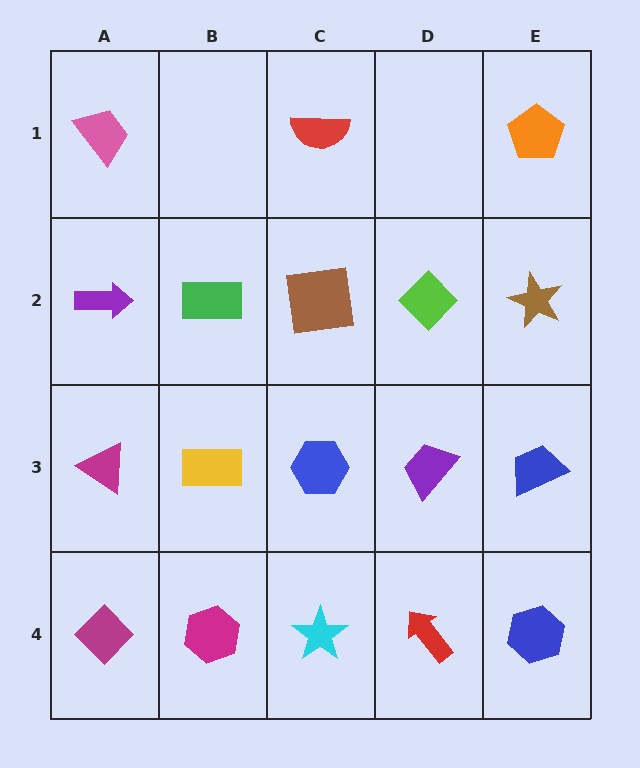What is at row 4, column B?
A magenta hexagon.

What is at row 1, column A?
A pink trapezoid.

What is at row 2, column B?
A green rectangle.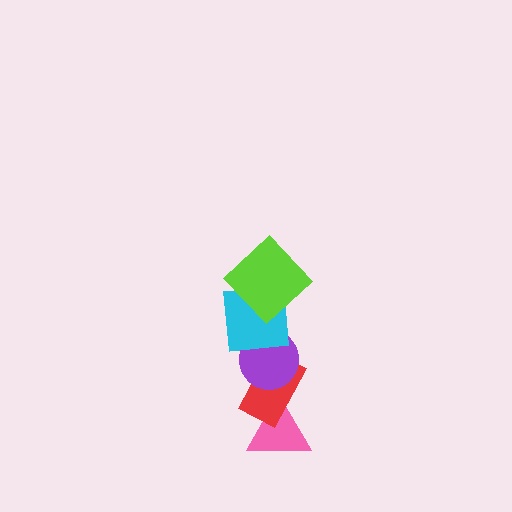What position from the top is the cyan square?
The cyan square is 2nd from the top.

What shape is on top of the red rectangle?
The purple circle is on top of the red rectangle.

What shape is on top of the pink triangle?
The red rectangle is on top of the pink triangle.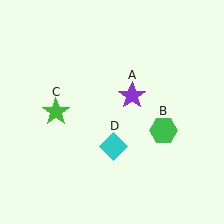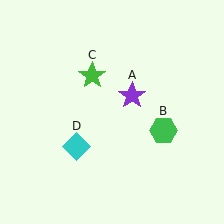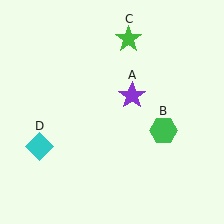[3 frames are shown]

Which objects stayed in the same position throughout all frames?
Purple star (object A) and green hexagon (object B) remained stationary.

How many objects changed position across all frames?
2 objects changed position: green star (object C), cyan diamond (object D).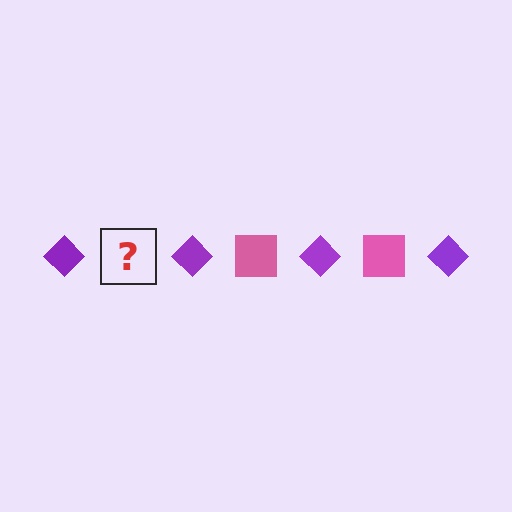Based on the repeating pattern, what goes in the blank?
The blank should be a pink square.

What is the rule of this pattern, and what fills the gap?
The rule is that the pattern alternates between purple diamond and pink square. The gap should be filled with a pink square.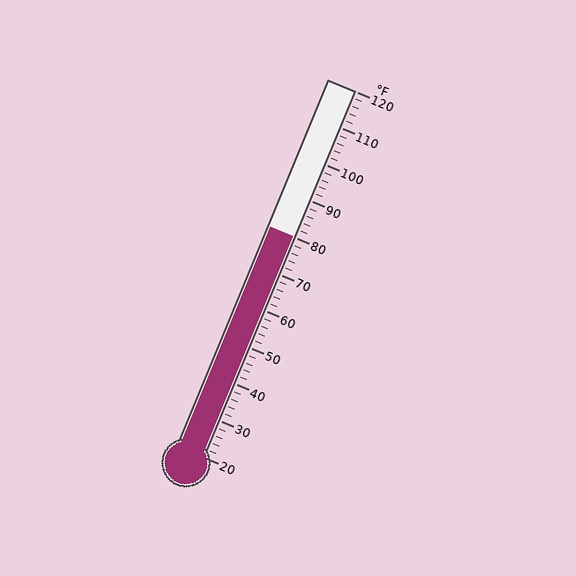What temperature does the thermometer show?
The thermometer shows approximately 80°F.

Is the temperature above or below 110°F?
The temperature is below 110°F.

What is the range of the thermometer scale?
The thermometer scale ranges from 20°F to 120°F.